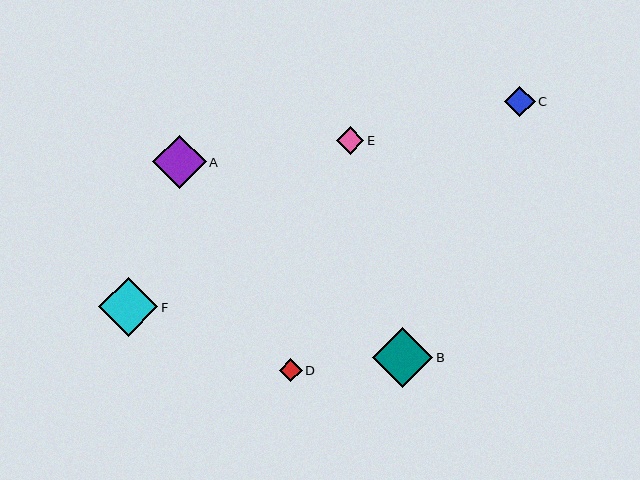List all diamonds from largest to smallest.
From largest to smallest: B, F, A, C, E, D.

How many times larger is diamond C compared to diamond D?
Diamond C is approximately 1.4 times the size of diamond D.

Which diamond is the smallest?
Diamond D is the smallest with a size of approximately 23 pixels.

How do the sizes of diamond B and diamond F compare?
Diamond B and diamond F are approximately the same size.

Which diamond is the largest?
Diamond B is the largest with a size of approximately 60 pixels.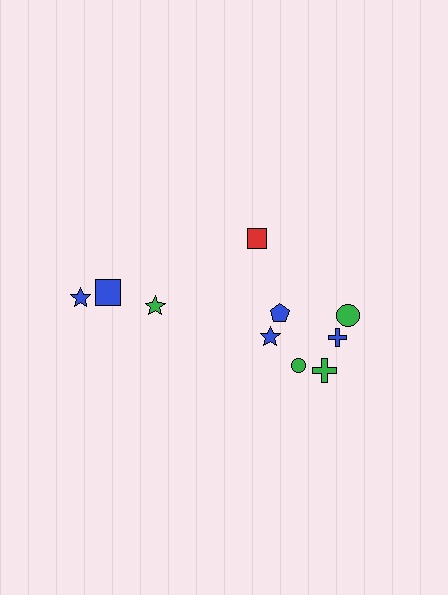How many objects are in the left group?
There are 3 objects.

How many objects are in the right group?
There are 7 objects.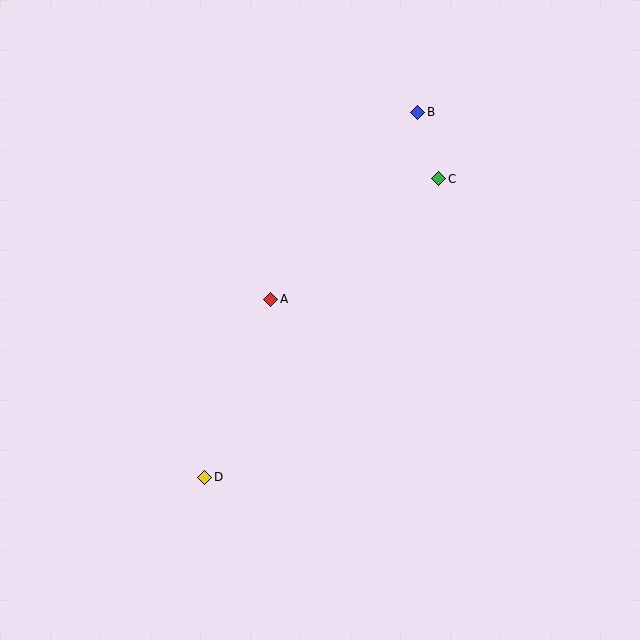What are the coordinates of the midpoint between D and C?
The midpoint between D and C is at (322, 328).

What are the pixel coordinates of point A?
Point A is at (271, 299).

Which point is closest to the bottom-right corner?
Point D is closest to the bottom-right corner.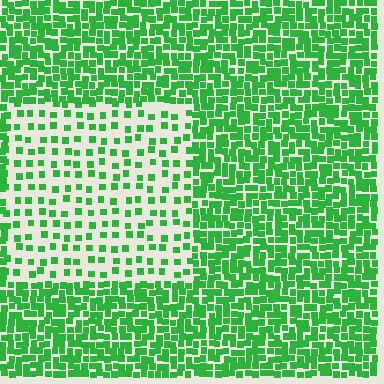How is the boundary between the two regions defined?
The boundary is defined by a change in element density (approximately 2.7x ratio). All elements are the same color, size, and shape.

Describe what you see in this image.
The image contains small green elements arranged at two different densities. A rectangle-shaped region is visible where the elements are less densely packed than the surrounding area.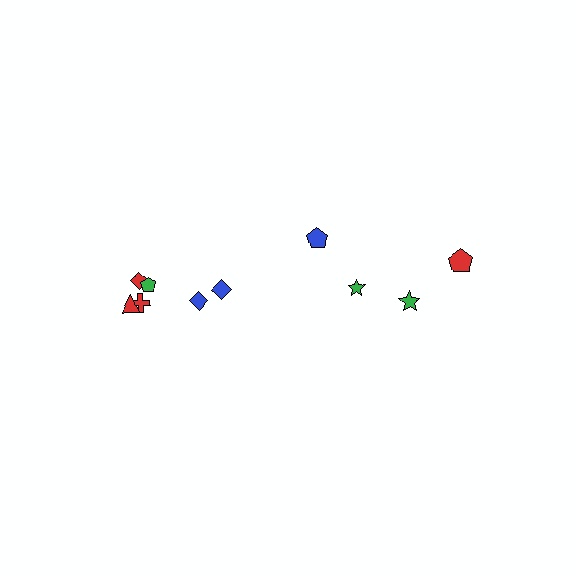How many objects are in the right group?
There are 4 objects.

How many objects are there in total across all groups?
There are 10 objects.